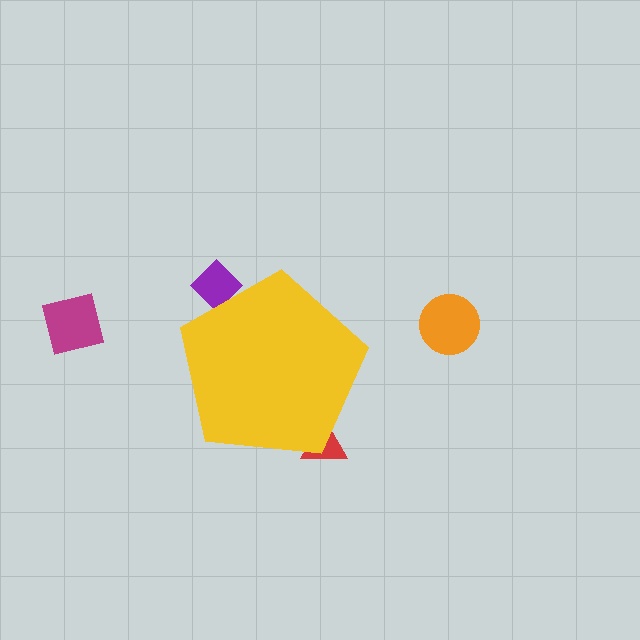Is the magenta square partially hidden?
No, the magenta square is fully visible.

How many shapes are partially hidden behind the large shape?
2 shapes are partially hidden.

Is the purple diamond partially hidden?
Yes, the purple diamond is partially hidden behind the yellow pentagon.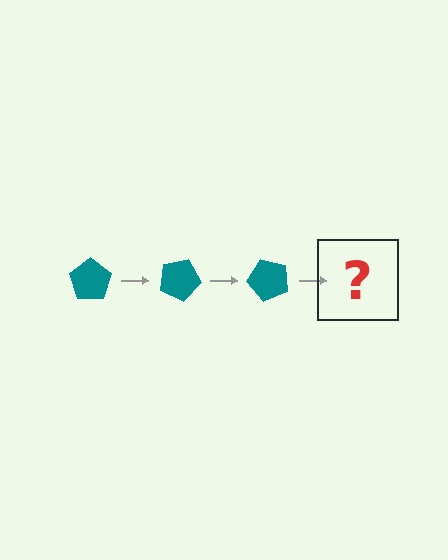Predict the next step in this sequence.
The next step is a teal pentagon rotated 75 degrees.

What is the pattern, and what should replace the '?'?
The pattern is that the pentagon rotates 25 degrees each step. The '?' should be a teal pentagon rotated 75 degrees.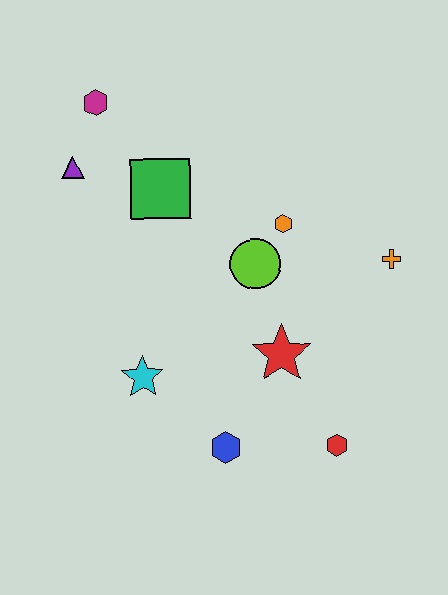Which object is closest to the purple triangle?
The magenta hexagon is closest to the purple triangle.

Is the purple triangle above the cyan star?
Yes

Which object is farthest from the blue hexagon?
The magenta hexagon is farthest from the blue hexagon.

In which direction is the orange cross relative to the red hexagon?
The orange cross is above the red hexagon.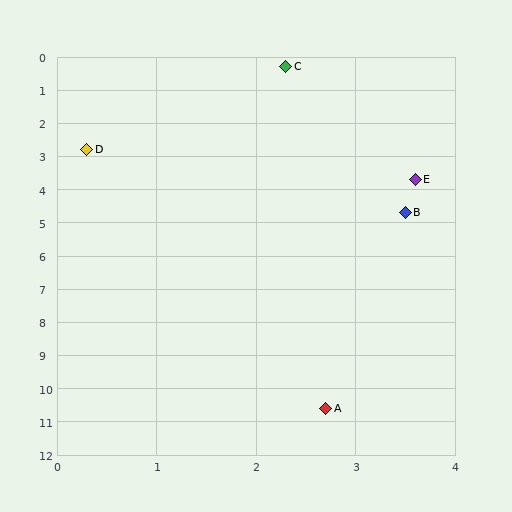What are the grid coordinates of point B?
Point B is at approximately (3.5, 4.7).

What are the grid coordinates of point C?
Point C is at approximately (2.3, 0.3).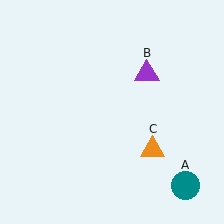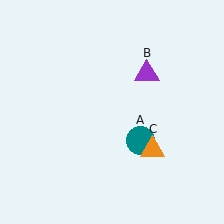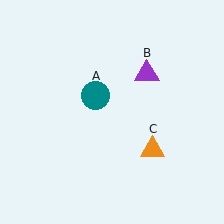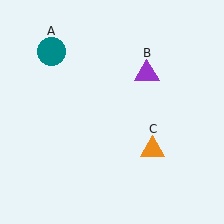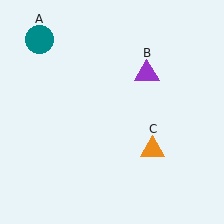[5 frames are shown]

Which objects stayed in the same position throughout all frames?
Purple triangle (object B) and orange triangle (object C) remained stationary.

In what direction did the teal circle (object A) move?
The teal circle (object A) moved up and to the left.